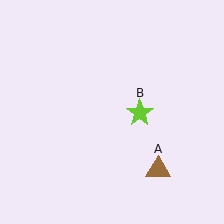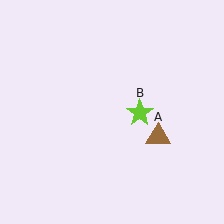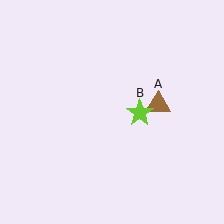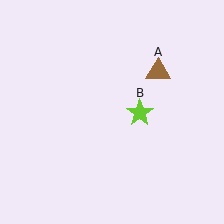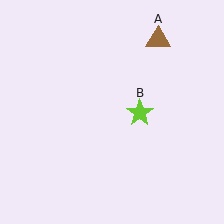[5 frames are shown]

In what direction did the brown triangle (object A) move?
The brown triangle (object A) moved up.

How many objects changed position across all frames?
1 object changed position: brown triangle (object A).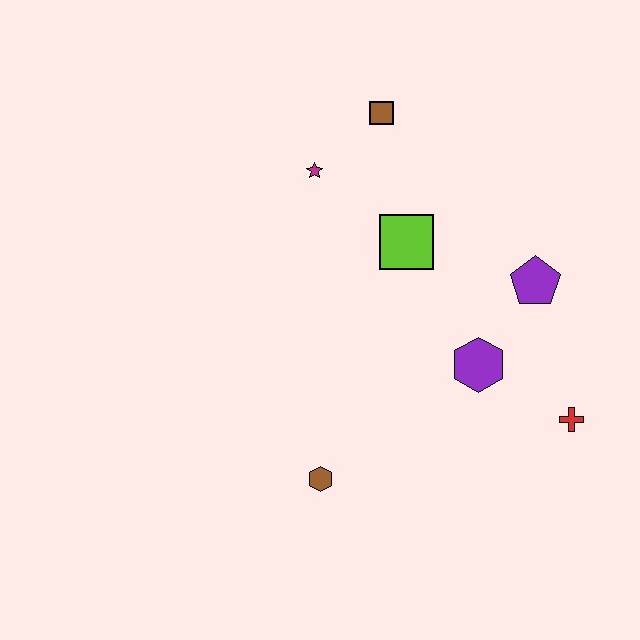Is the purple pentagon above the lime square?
No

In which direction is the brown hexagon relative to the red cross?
The brown hexagon is to the left of the red cross.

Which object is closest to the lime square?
The magenta star is closest to the lime square.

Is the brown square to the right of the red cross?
No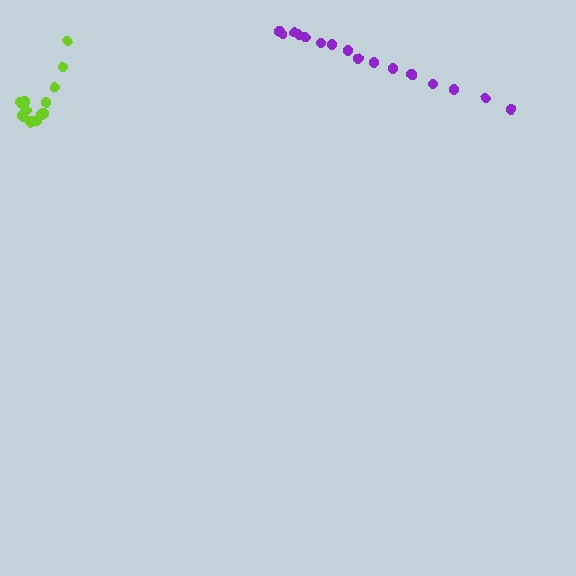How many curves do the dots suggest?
There are 2 distinct paths.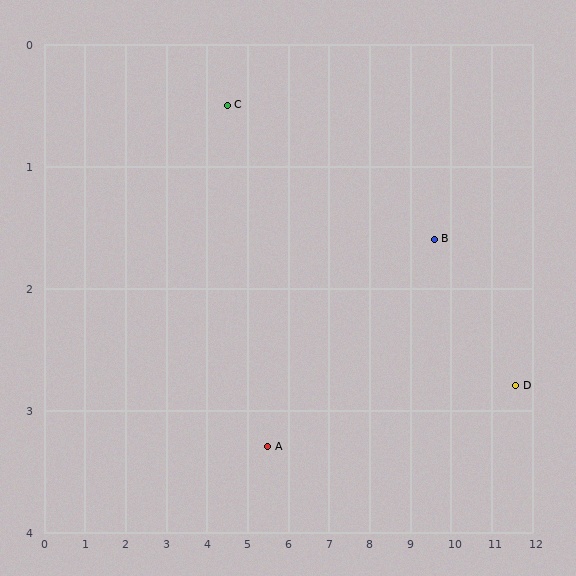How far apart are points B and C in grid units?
Points B and C are about 5.2 grid units apart.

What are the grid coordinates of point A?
Point A is at approximately (5.5, 3.3).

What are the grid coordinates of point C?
Point C is at approximately (4.5, 0.5).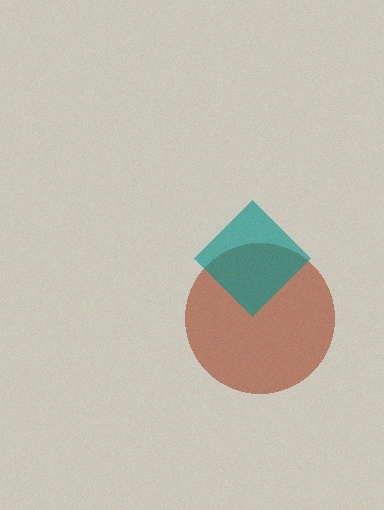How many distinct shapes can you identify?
There are 2 distinct shapes: a brown circle, a teal diamond.